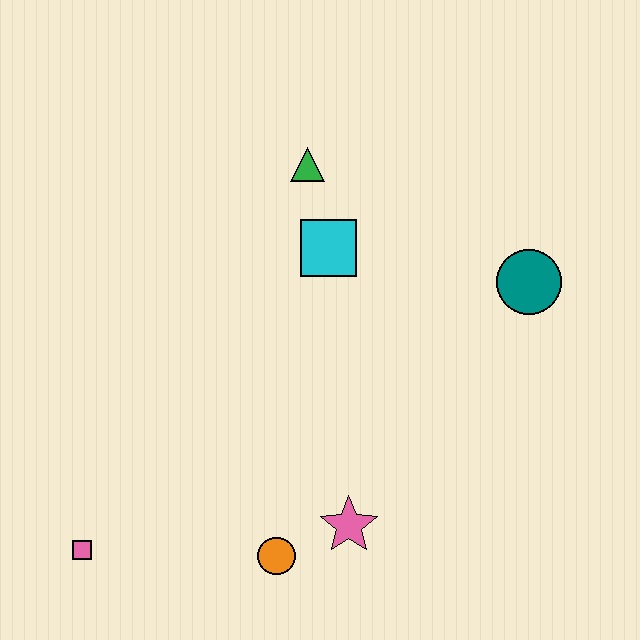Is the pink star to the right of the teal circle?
No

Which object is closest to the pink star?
The orange circle is closest to the pink star.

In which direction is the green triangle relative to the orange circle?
The green triangle is above the orange circle.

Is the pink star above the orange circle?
Yes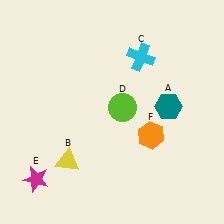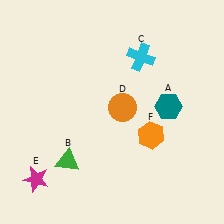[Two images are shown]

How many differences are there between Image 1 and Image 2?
There are 2 differences between the two images.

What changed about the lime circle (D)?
In Image 1, D is lime. In Image 2, it changed to orange.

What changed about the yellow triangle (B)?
In Image 1, B is yellow. In Image 2, it changed to green.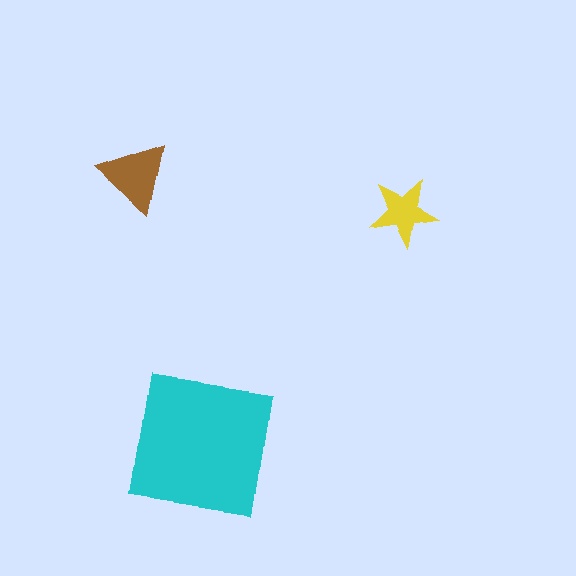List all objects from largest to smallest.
The cyan square, the brown triangle, the yellow star.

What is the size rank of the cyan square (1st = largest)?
1st.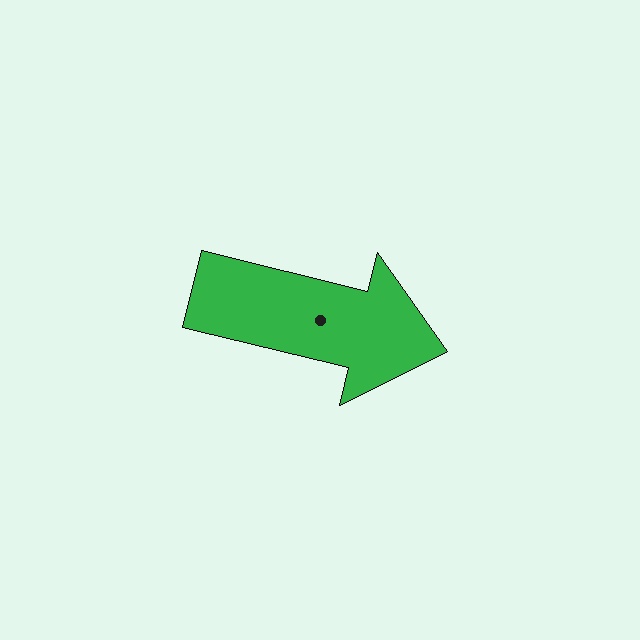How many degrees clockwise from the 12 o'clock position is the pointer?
Approximately 104 degrees.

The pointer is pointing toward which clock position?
Roughly 3 o'clock.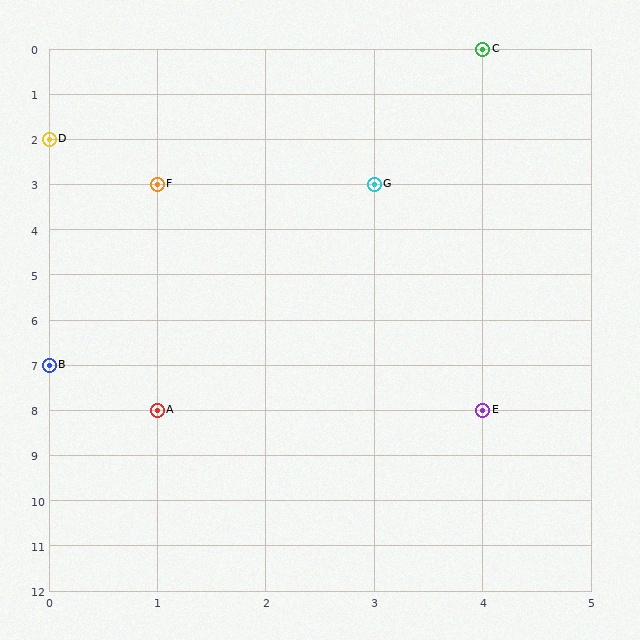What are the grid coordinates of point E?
Point E is at grid coordinates (4, 8).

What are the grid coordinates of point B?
Point B is at grid coordinates (0, 7).